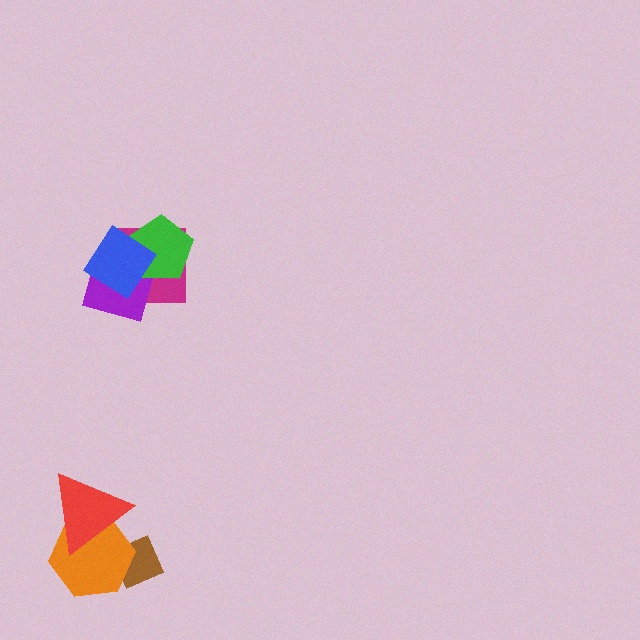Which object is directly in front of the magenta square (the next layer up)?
The purple diamond is directly in front of the magenta square.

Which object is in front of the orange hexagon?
The red triangle is in front of the orange hexagon.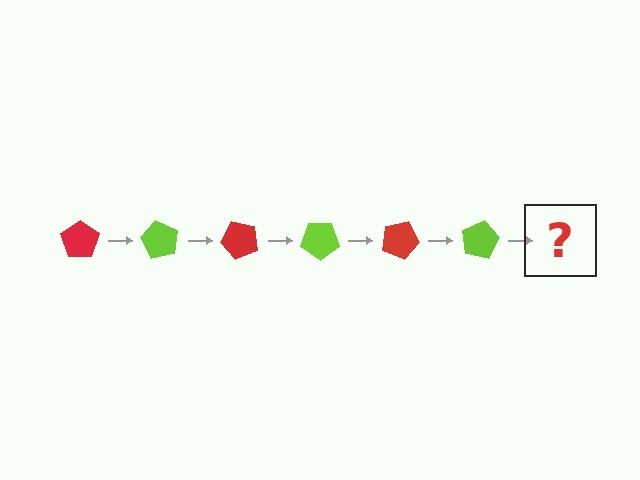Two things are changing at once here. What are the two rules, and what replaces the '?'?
The two rules are that it rotates 60 degrees each step and the color cycles through red and lime. The '?' should be a red pentagon, rotated 360 degrees from the start.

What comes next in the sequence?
The next element should be a red pentagon, rotated 360 degrees from the start.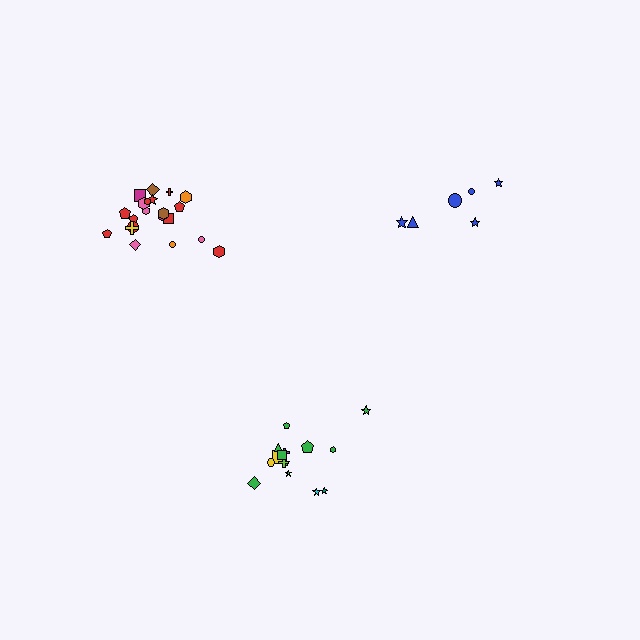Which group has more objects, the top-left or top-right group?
The top-left group.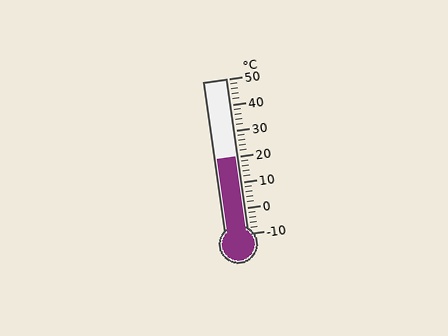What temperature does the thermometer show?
The thermometer shows approximately 20°C.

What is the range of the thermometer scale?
The thermometer scale ranges from -10°C to 50°C.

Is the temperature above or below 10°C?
The temperature is above 10°C.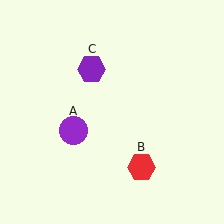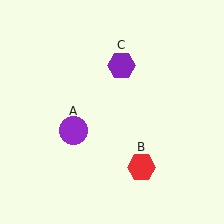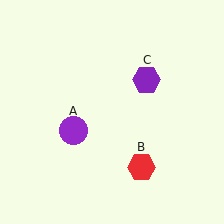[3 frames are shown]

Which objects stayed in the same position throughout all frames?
Purple circle (object A) and red hexagon (object B) remained stationary.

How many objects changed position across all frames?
1 object changed position: purple hexagon (object C).